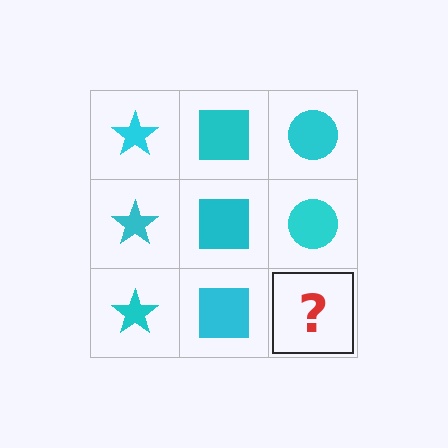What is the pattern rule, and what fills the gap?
The rule is that each column has a consistent shape. The gap should be filled with a cyan circle.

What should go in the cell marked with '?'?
The missing cell should contain a cyan circle.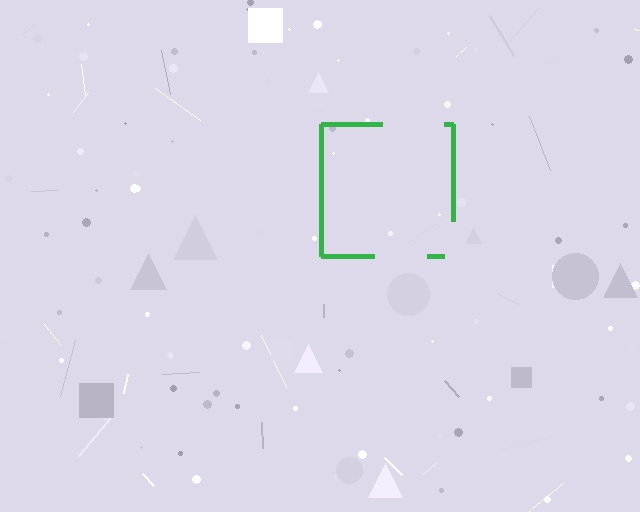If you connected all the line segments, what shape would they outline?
They would outline a square.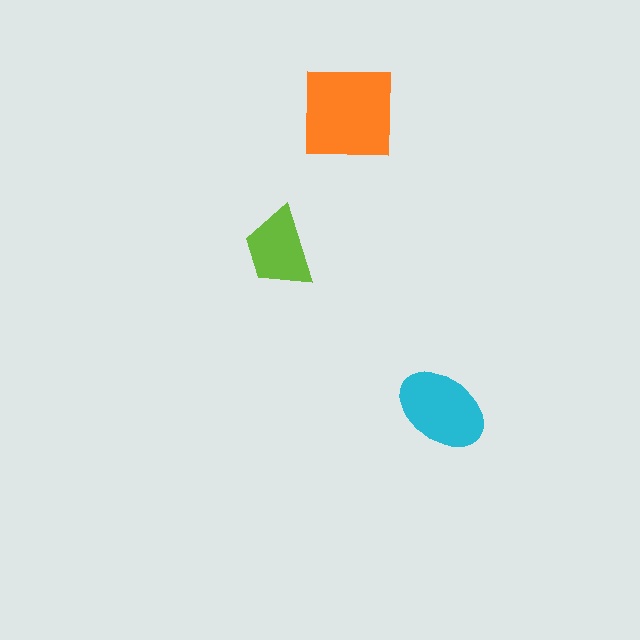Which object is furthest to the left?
The lime trapezoid is leftmost.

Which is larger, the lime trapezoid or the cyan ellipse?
The cyan ellipse.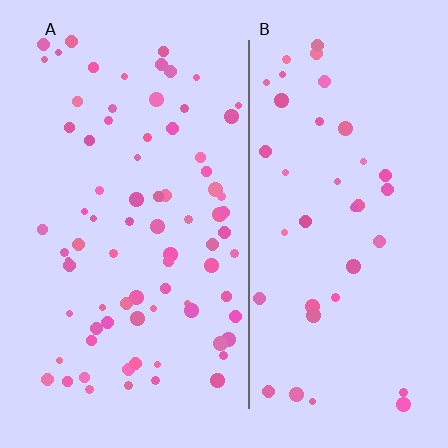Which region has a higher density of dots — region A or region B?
A (the left).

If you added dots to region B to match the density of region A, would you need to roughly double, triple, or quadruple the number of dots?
Approximately double.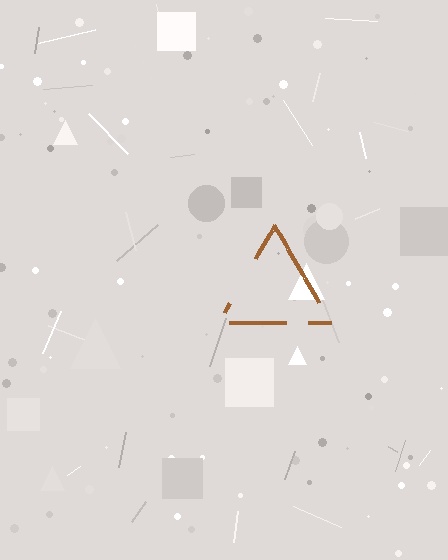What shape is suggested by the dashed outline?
The dashed outline suggests a triangle.